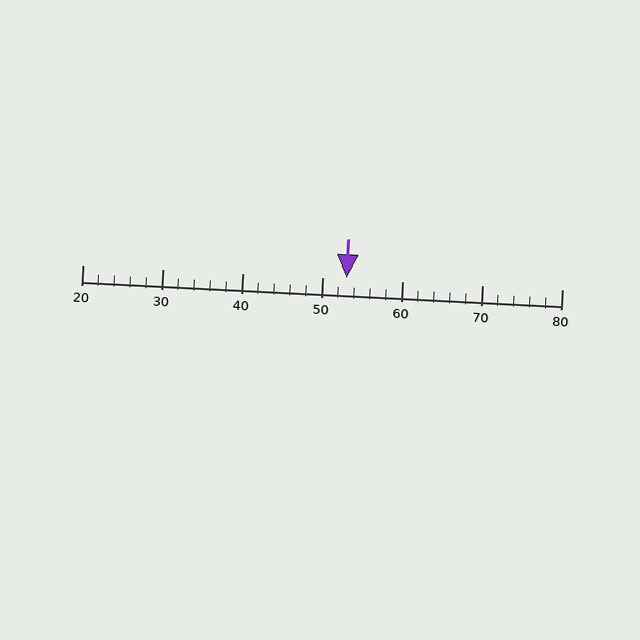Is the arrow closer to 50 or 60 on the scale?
The arrow is closer to 50.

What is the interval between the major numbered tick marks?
The major tick marks are spaced 10 units apart.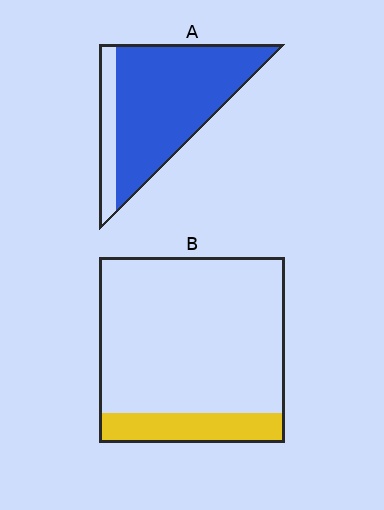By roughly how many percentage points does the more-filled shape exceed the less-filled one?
By roughly 65 percentage points (A over B).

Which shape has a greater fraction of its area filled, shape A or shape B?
Shape A.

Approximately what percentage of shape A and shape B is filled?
A is approximately 85% and B is approximately 15%.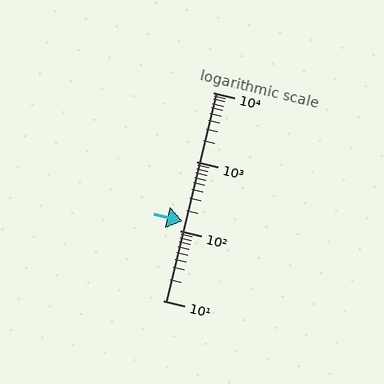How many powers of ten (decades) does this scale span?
The scale spans 3 decades, from 10 to 10000.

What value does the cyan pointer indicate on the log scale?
The pointer indicates approximately 140.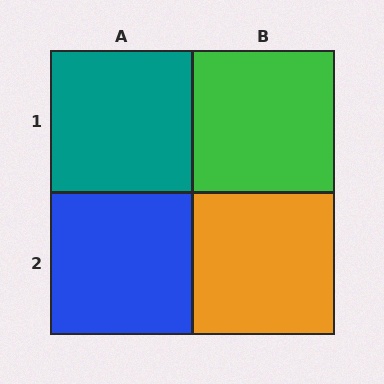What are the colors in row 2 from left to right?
Blue, orange.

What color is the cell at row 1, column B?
Green.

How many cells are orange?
1 cell is orange.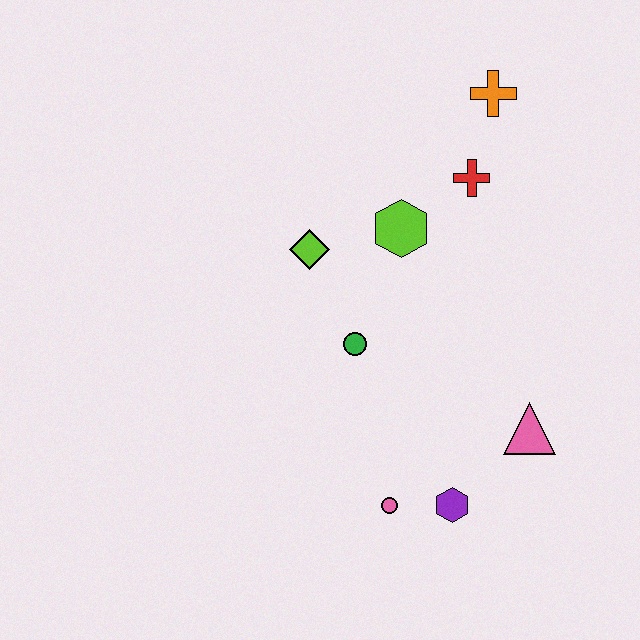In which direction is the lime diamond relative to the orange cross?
The lime diamond is to the left of the orange cross.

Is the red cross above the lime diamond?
Yes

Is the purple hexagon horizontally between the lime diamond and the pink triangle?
Yes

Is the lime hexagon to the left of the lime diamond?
No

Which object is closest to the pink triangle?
The purple hexagon is closest to the pink triangle.